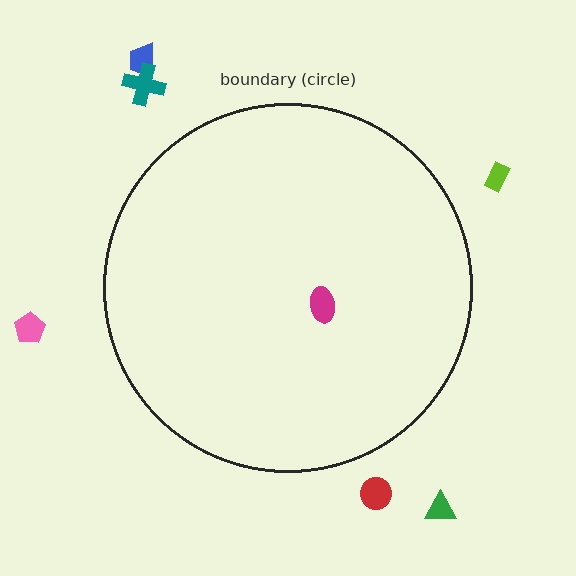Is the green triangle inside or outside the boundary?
Outside.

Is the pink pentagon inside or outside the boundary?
Outside.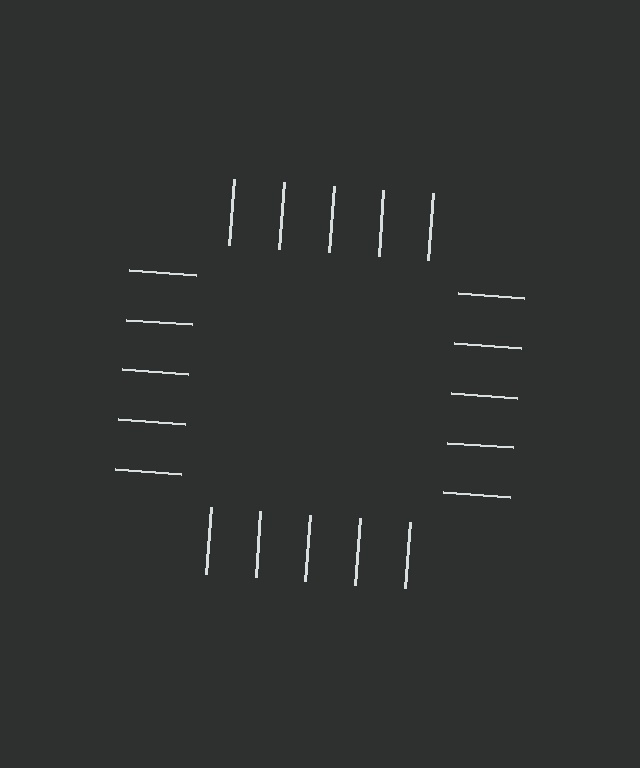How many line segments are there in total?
20 — 5 along each of the 4 edges.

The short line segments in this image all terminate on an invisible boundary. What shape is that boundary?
An illusory square — the line segments terminate on its edges but no continuous stroke is drawn.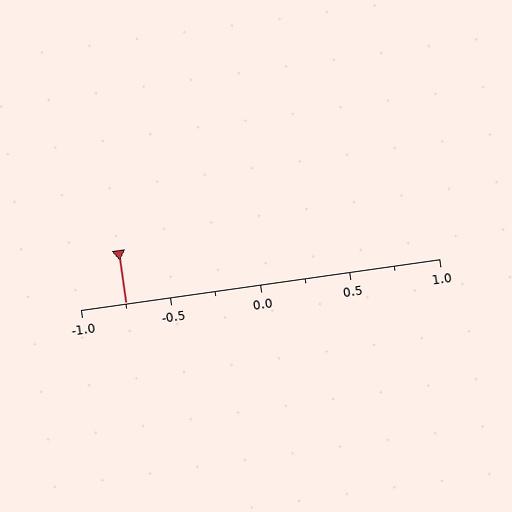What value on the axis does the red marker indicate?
The marker indicates approximately -0.75.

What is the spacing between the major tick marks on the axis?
The major ticks are spaced 0.5 apart.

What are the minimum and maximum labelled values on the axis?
The axis runs from -1.0 to 1.0.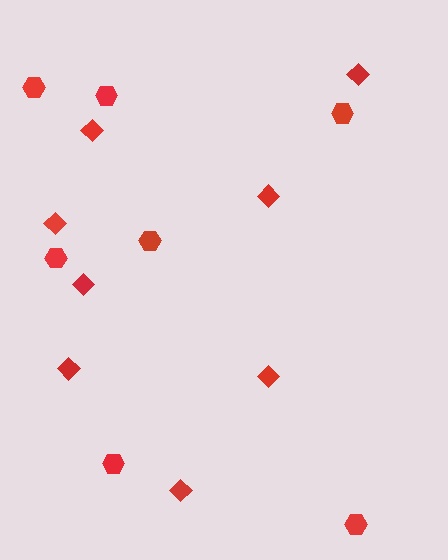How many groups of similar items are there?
There are 2 groups: one group of diamonds (8) and one group of hexagons (7).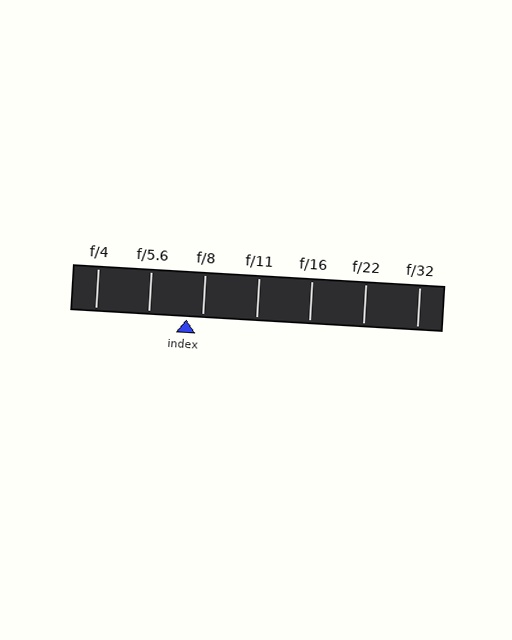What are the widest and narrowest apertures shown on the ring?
The widest aperture shown is f/4 and the narrowest is f/32.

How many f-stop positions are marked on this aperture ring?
There are 7 f-stop positions marked.